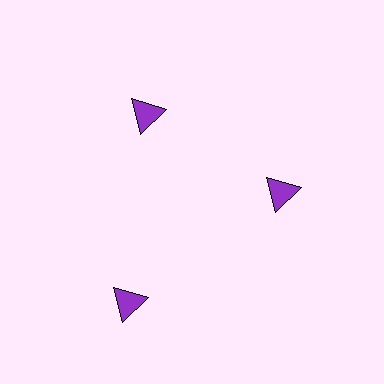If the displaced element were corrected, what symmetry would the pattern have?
It would have 3-fold rotational symmetry — the pattern would map onto itself every 120 degrees.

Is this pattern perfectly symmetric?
No. The 3 purple triangles are arranged in a ring, but one element near the 7 o'clock position is pushed outward from the center, breaking the 3-fold rotational symmetry.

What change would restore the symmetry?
The symmetry would be restored by moving it inward, back onto the ring so that all 3 triangles sit at equal angles and equal distance from the center.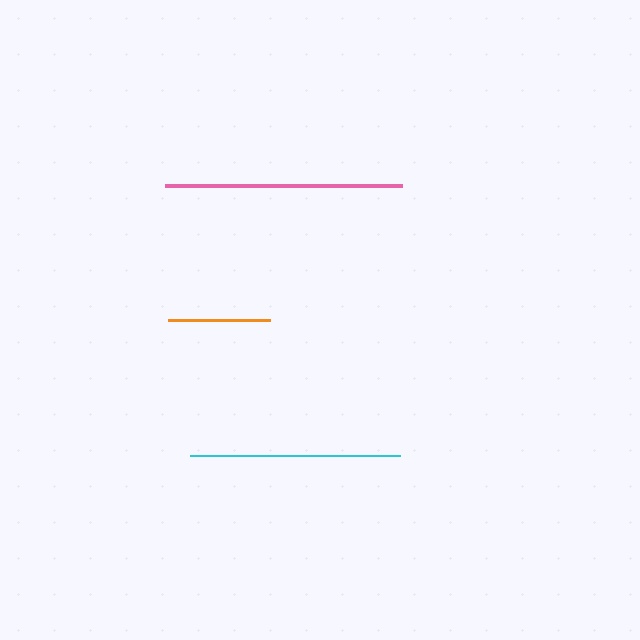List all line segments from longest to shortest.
From longest to shortest: pink, cyan, orange.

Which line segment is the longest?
The pink line is the longest at approximately 237 pixels.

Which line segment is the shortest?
The orange line is the shortest at approximately 102 pixels.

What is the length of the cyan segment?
The cyan segment is approximately 210 pixels long.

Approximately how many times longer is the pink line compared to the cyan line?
The pink line is approximately 1.1 times the length of the cyan line.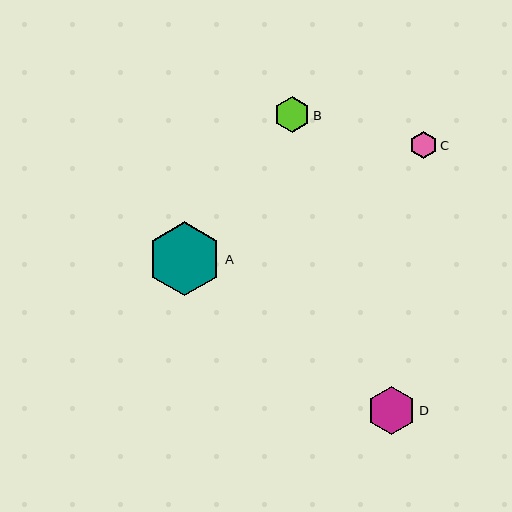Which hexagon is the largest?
Hexagon A is the largest with a size of approximately 74 pixels.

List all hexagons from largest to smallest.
From largest to smallest: A, D, B, C.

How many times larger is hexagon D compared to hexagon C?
Hexagon D is approximately 1.8 times the size of hexagon C.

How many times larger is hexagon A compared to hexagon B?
Hexagon A is approximately 2.0 times the size of hexagon B.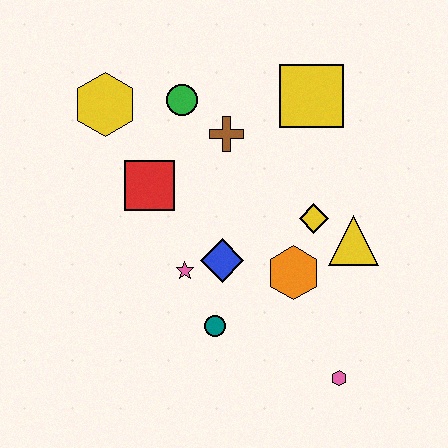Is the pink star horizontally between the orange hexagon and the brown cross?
No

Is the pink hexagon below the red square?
Yes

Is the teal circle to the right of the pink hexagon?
No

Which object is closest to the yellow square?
The brown cross is closest to the yellow square.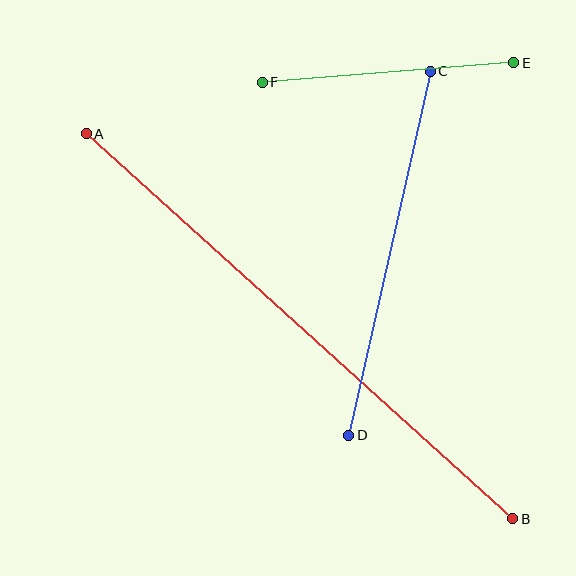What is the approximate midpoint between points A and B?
The midpoint is at approximately (299, 326) pixels.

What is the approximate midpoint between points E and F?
The midpoint is at approximately (388, 73) pixels.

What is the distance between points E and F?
The distance is approximately 253 pixels.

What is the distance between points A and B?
The distance is approximately 574 pixels.